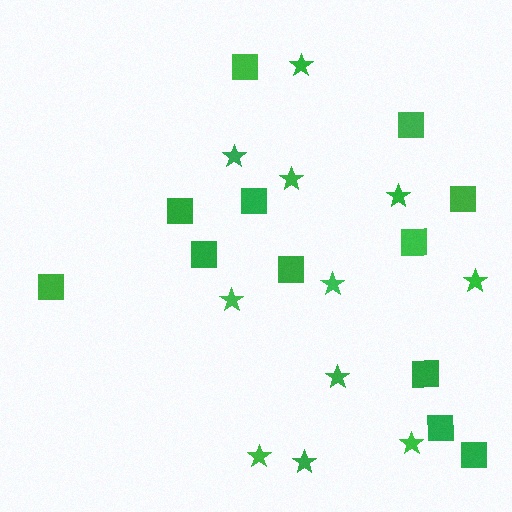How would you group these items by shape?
There are 2 groups: one group of squares (12) and one group of stars (11).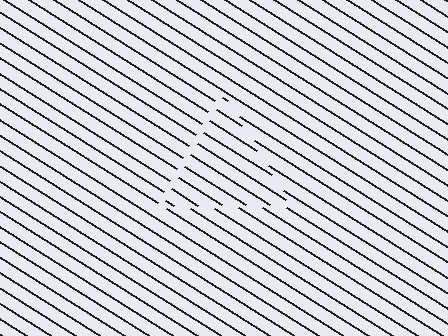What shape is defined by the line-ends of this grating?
An illusory triangle. The interior of the shape contains the same grating, shifted by half a period — the contour is defined by the phase discontinuity where line-ends from the inner and outer gratings abut.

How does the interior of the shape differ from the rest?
The interior of the shape contains the same grating, shifted by half a period — the contour is defined by the phase discontinuity where line-ends from the inner and outer gratings abut.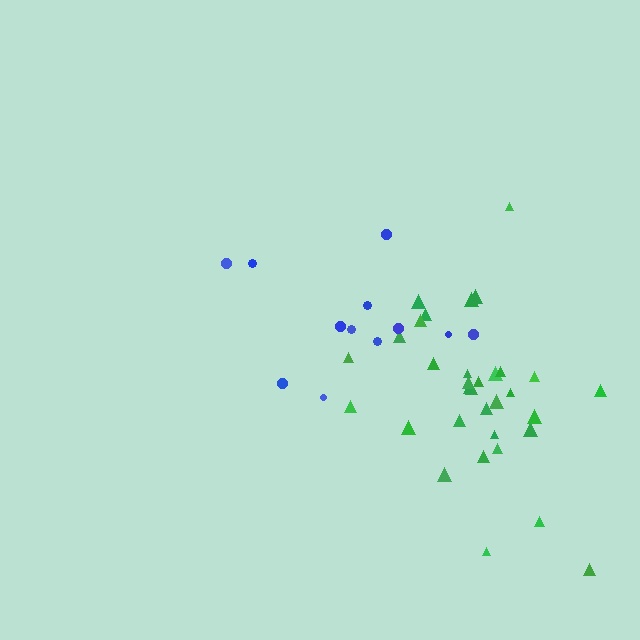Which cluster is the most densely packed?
Green.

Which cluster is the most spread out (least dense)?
Blue.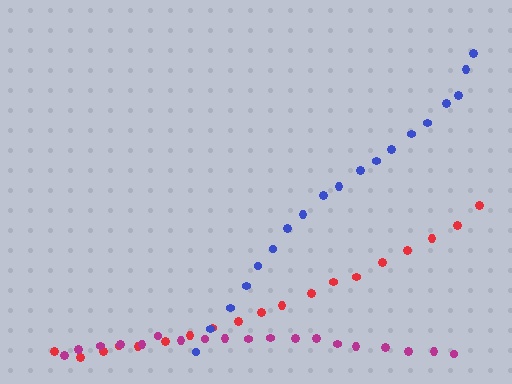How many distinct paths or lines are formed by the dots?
There are 3 distinct paths.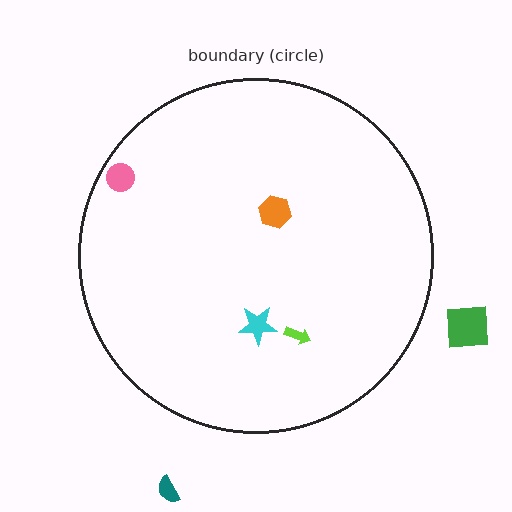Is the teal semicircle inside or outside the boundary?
Outside.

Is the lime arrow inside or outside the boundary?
Inside.